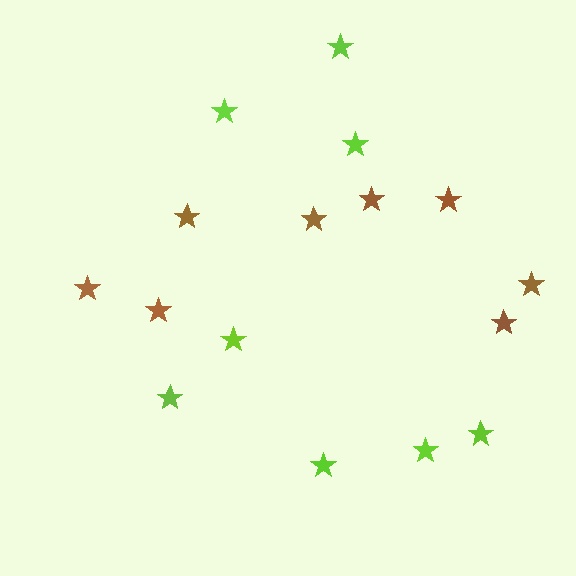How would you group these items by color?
There are 2 groups: one group of brown stars (8) and one group of lime stars (8).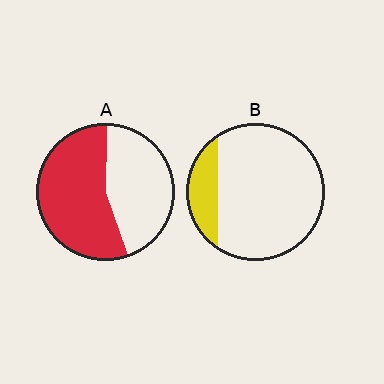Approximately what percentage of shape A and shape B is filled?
A is approximately 55% and B is approximately 15%.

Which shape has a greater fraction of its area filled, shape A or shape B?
Shape A.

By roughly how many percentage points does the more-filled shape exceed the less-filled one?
By roughly 40 percentage points (A over B).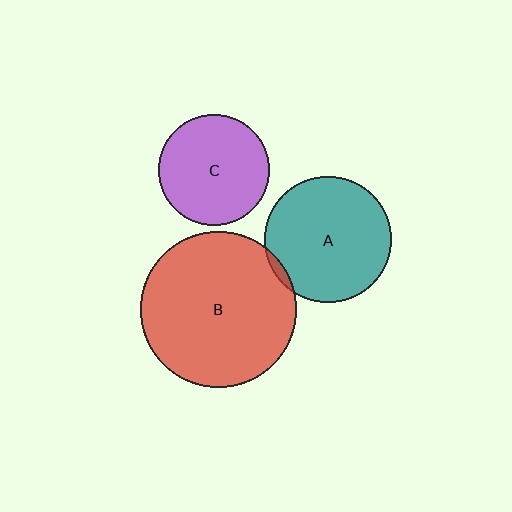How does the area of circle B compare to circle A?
Approximately 1.5 times.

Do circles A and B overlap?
Yes.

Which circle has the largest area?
Circle B (red).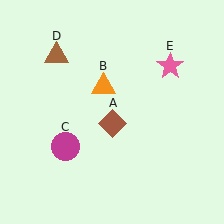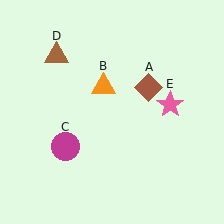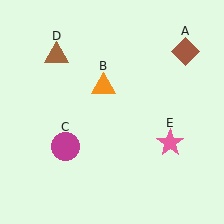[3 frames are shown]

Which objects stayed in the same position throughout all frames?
Orange triangle (object B) and magenta circle (object C) and brown triangle (object D) remained stationary.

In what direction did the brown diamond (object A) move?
The brown diamond (object A) moved up and to the right.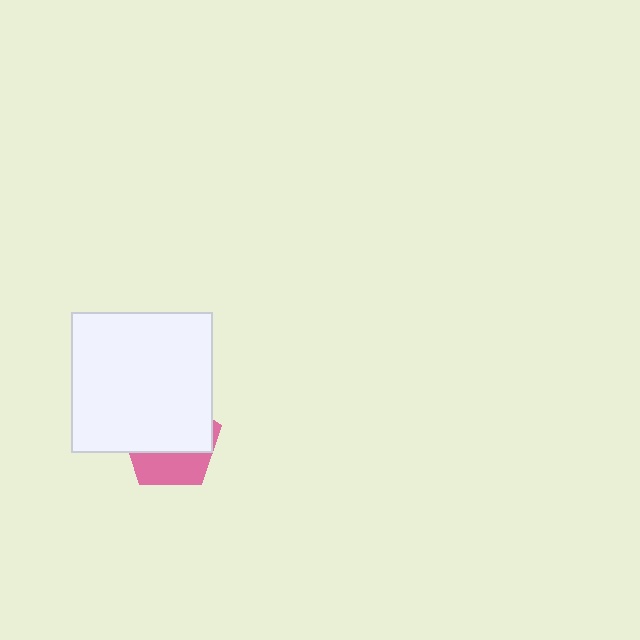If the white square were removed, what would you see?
You would see the complete pink pentagon.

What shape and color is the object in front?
The object in front is a white square.